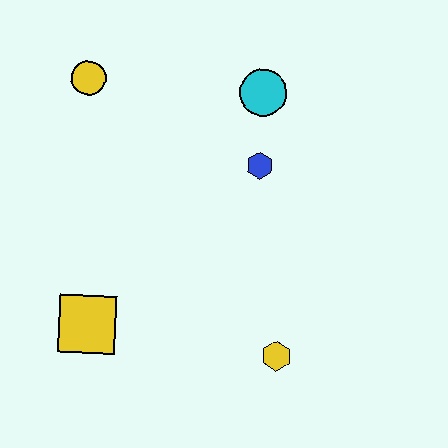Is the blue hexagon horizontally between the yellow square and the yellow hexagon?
Yes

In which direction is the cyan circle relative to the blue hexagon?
The cyan circle is above the blue hexagon.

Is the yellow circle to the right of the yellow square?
No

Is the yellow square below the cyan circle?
Yes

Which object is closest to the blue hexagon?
The cyan circle is closest to the blue hexagon.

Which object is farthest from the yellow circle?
The yellow hexagon is farthest from the yellow circle.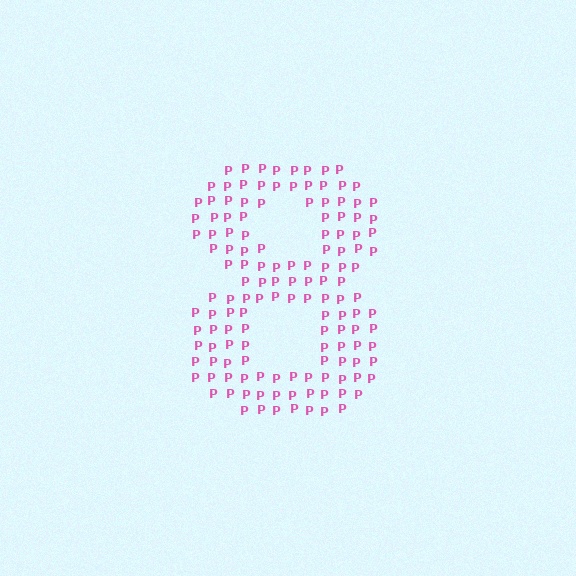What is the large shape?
The large shape is the digit 8.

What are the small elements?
The small elements are letter P's.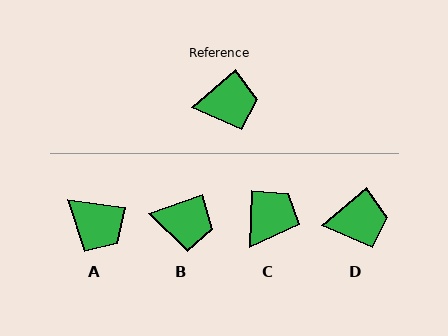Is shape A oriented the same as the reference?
No, it is off by about 48 degrees.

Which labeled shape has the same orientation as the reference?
D.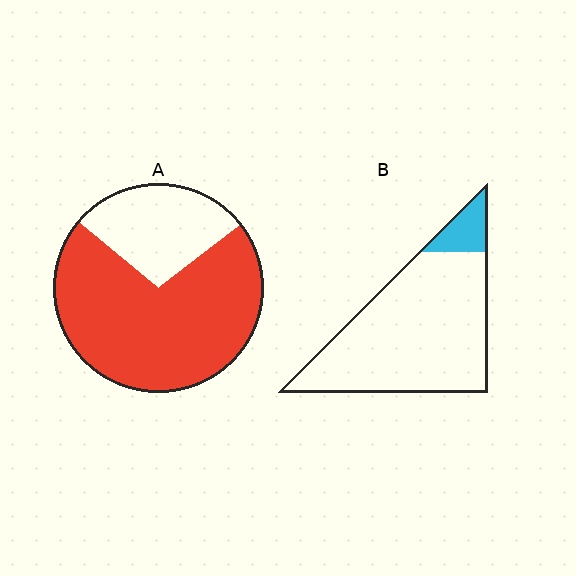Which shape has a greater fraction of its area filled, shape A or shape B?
Shape A.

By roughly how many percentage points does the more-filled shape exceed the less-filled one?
By roughly 60 percentage points (A over B).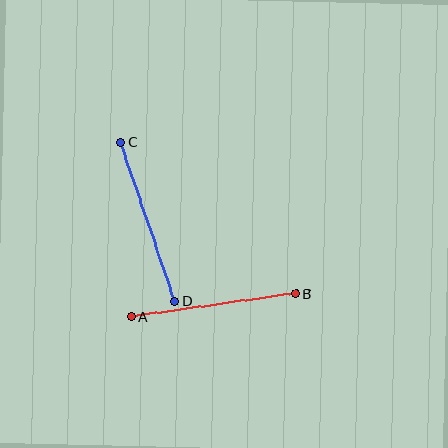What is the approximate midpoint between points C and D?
The midpoint is at approximately (148, 222) pixels.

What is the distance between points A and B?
The distance is approximately 166 pixels.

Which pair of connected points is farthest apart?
Points C and D are farthest apart.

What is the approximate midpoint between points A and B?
The midpoint is at approximately (213, 305) pixels.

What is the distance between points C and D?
The distance is approximately 169 pixels.